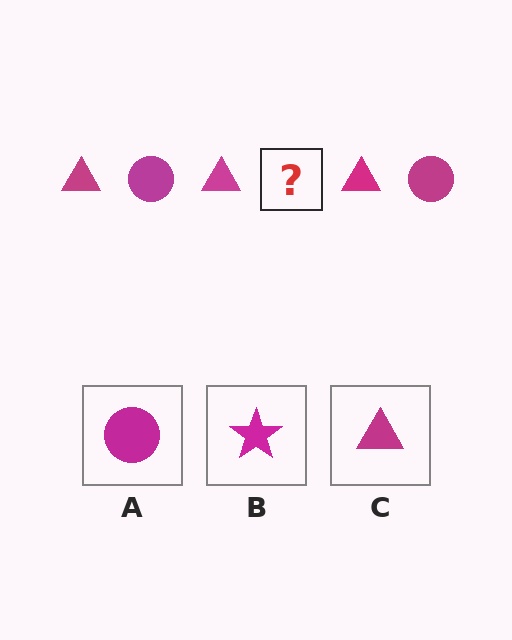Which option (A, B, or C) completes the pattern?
A.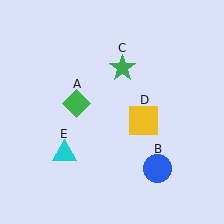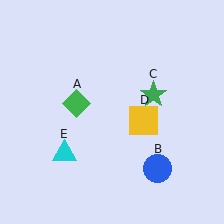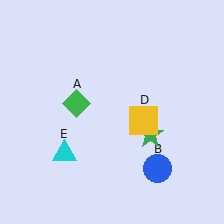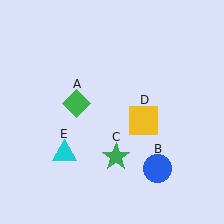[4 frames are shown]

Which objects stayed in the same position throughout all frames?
Green diamond (object A) and blue circle (object B) and yellow square (object D) and cyan triangle (object E) remained stationary.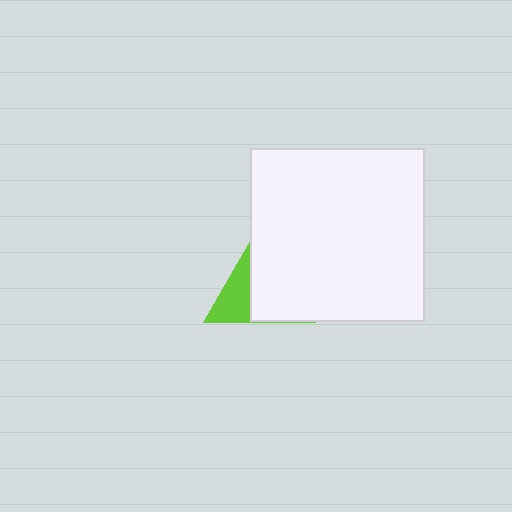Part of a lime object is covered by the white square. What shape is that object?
It is a triangle.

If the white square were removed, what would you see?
You would see the complete lime triangle.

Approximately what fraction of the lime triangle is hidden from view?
Roughly 64% of the lime triangle is hidden behind the white square.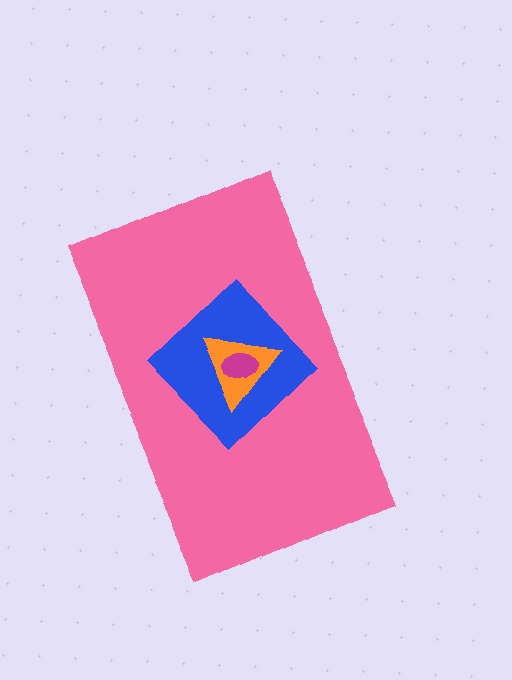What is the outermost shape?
The pink rectangle.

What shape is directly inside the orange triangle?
The magenta ellipse.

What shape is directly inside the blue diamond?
The orange triangle.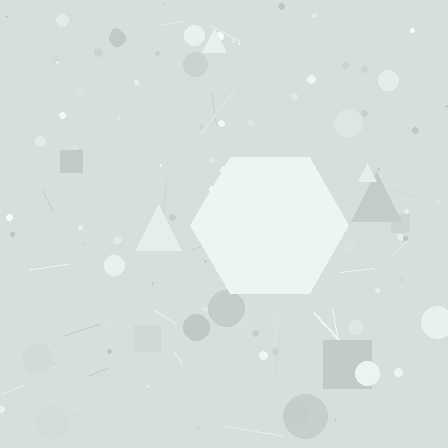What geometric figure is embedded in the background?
A hexagon is embedded in the background.